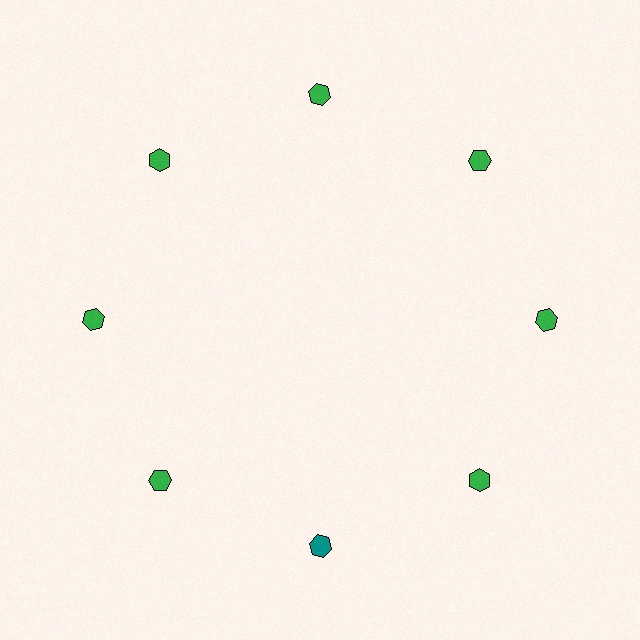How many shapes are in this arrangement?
There are 8 shapes arranged in a ring pattern.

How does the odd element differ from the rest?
It has a different color: teal instead of green.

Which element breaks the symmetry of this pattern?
The teal hexagon at roughly the 6 o'clock position breaks the symmetry. All other shapes are green hexagons.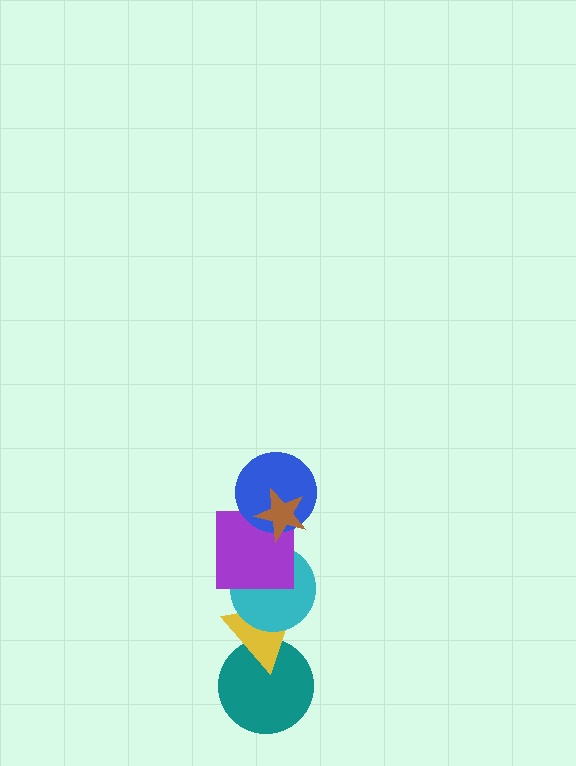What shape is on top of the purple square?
The blue circle is on top of the purple square.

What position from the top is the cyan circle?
The cyan circle is 4th from the top.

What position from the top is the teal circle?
The teal circle is 6th from the top.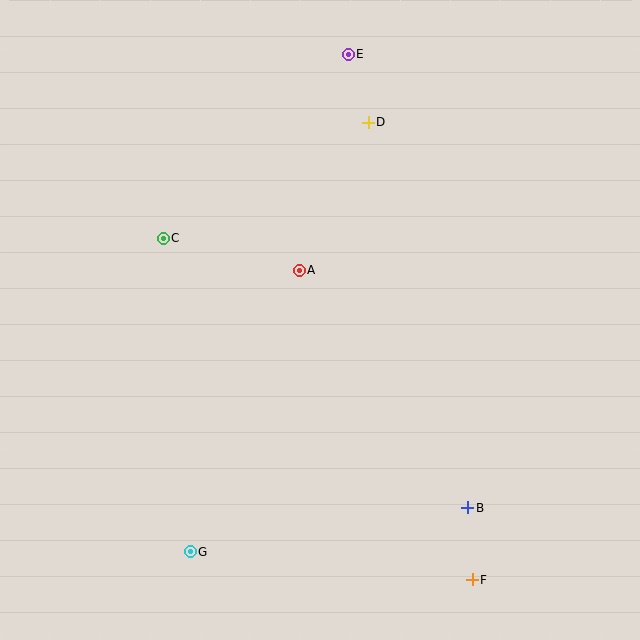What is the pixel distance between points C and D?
The distance between C and D is 236 pixels.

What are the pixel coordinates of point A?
Point A is at (299, 270).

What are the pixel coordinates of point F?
Point F is at (472, 580).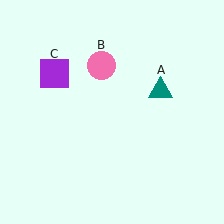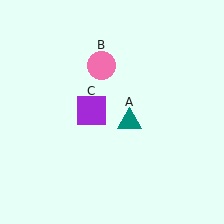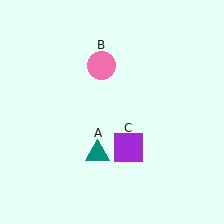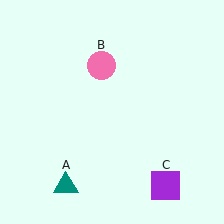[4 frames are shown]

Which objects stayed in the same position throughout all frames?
Pink circle (object B) remained stationary.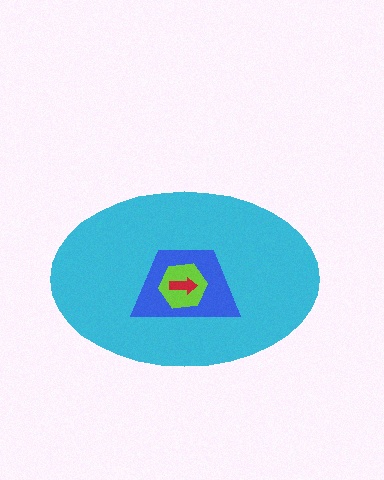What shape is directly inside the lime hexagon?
The red arrow.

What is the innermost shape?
The red arrow.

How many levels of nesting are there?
4.